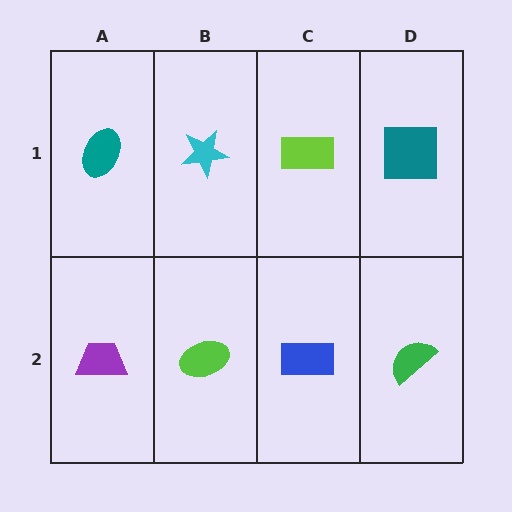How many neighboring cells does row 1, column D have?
2.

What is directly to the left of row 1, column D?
A lime rectangle.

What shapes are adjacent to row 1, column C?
A blue rectangle (row 2, column C), a cyan star (row 1, column B), a teal square (row 1, column D).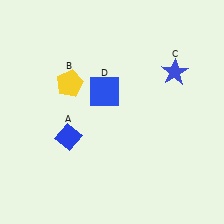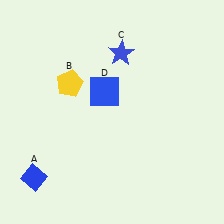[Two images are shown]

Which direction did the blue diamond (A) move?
The blue diamond (A) moved down.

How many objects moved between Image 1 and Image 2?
2 objects moved between the two images.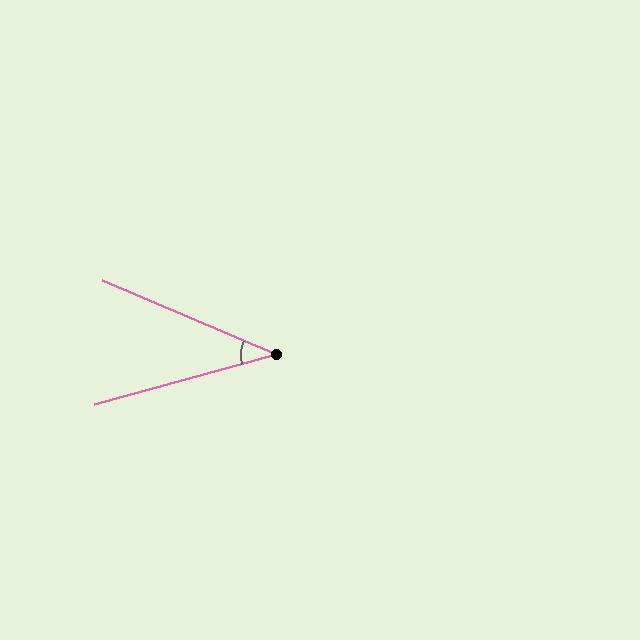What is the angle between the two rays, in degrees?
Approximately 38 degrees.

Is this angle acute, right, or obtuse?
It is acute.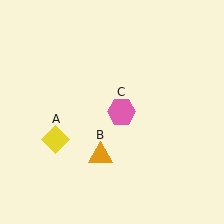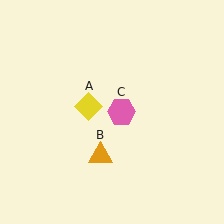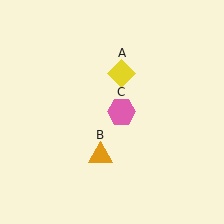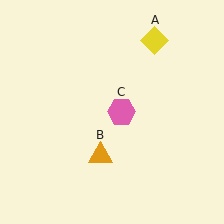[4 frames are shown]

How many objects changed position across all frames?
1 object changed position: yellow diamond (object A).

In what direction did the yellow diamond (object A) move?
The yellow diamond (object A) moved up and to the right.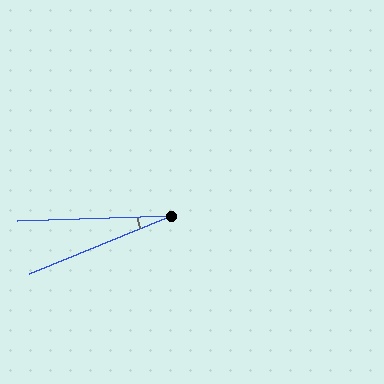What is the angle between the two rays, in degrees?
Approximately 20 degrees.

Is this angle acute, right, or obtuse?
It is acute.